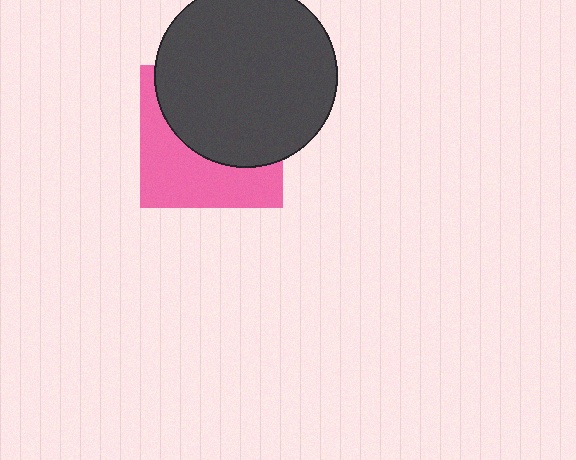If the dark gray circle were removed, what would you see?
You would see the complete pink square.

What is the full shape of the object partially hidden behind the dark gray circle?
The partially hidden object is a pink square.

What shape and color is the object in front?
The object in front is a dark gray circle.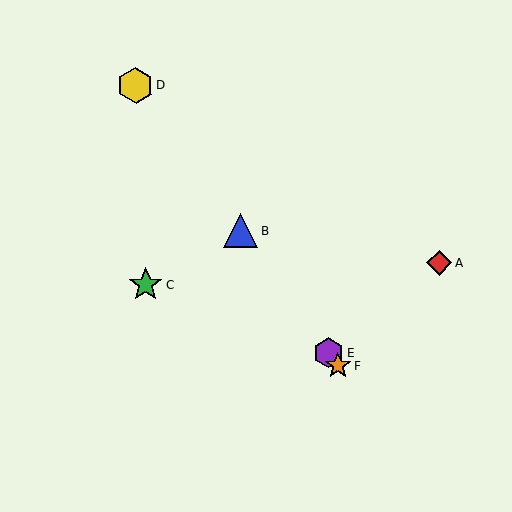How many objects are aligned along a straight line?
4 objects (B, D, E, F) are aligned along a straight line.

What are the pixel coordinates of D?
Object D is at (136, 86).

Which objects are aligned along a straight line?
Objects B, D, E, F are aligned along a straight line.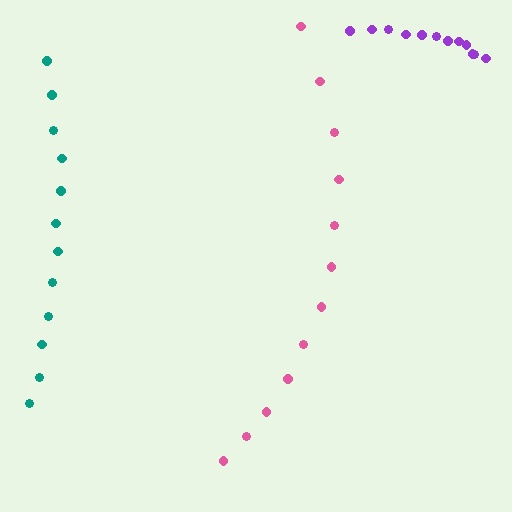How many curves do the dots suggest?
There are 3 distinct paths.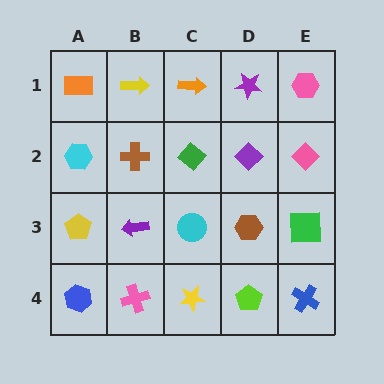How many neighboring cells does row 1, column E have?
2.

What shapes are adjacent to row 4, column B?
A purple arrow (row 3, column B), a blue hexagon (row 4, column A), a yellow star (row 4, column C).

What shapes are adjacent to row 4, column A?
A yellow pentagon (row 3, column A), a pink cross (row 4, column B).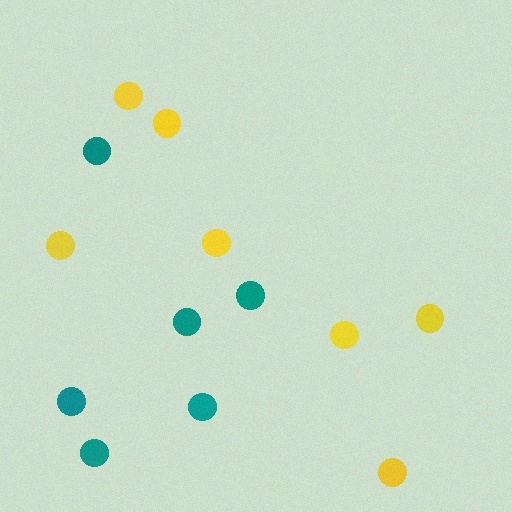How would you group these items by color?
There are 2 groups: one group of yellow circles (7) and one group of teal circles (6).